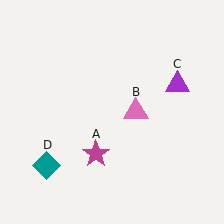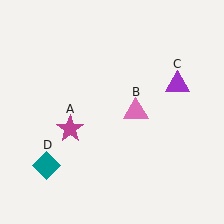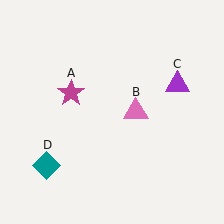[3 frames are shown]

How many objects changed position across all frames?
1 object changed position: magenta star (object A).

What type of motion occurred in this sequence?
The magenta star (object A) rotated clockwise around the center of the scene.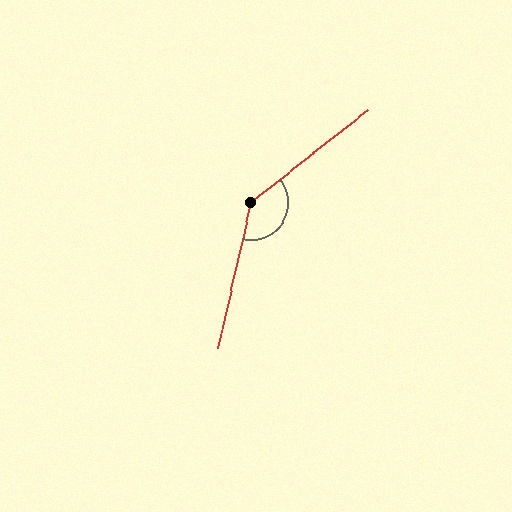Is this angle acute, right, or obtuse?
It is obtuse.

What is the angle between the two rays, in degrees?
Approximately 141 degrees.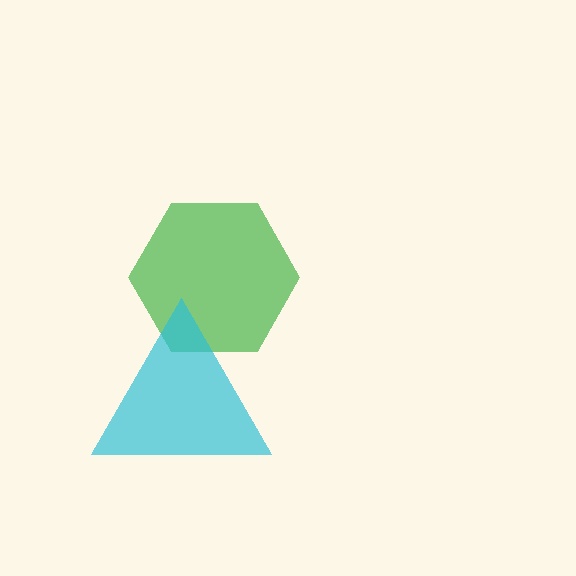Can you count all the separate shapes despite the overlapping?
Yes, there are 2 separate shapes.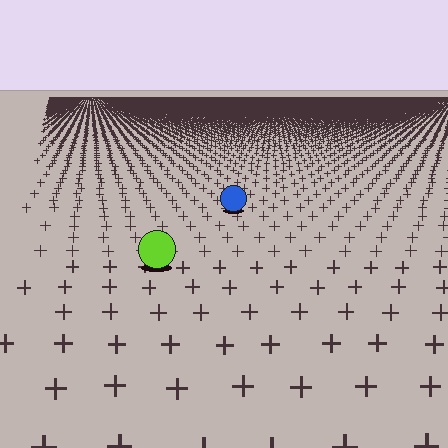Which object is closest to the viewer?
The lime circle is closest. The texture marks near it are larger and more spread out.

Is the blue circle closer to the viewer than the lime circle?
No. The lime circle is closer — you can tell from the texture gradient: the ground texture is coarser near it.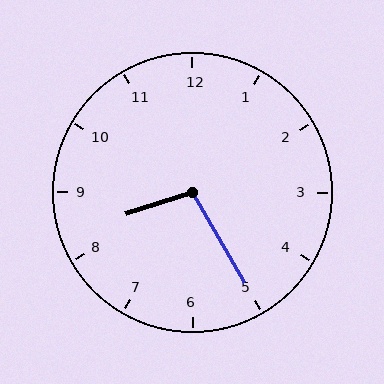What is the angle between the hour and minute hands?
Approximately 102 degrees.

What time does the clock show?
8:25.